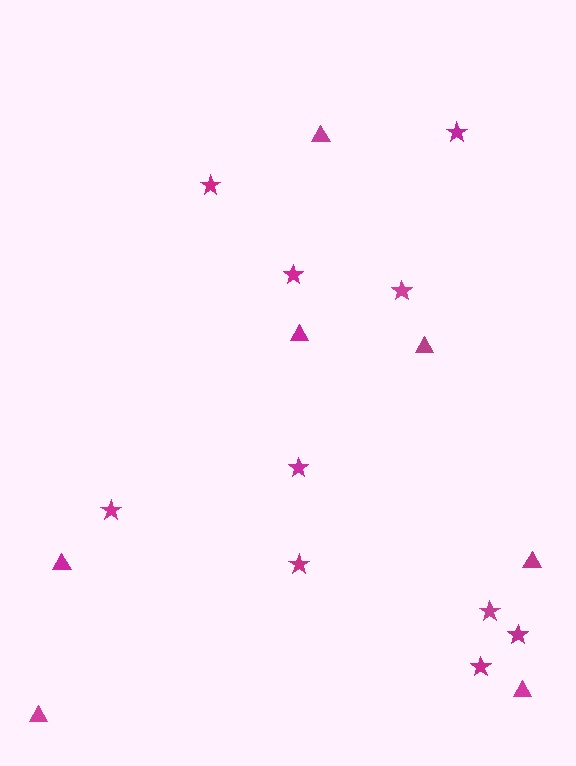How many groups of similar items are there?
There are 2 groups: one group of triangles (7) and one group of stars (10).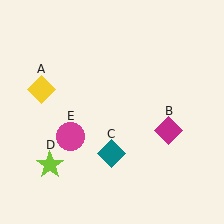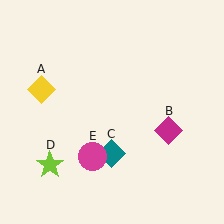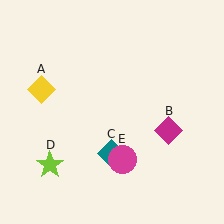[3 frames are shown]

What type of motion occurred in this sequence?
The magenta circle (object E) rotated counterclockwise around the center of the scene.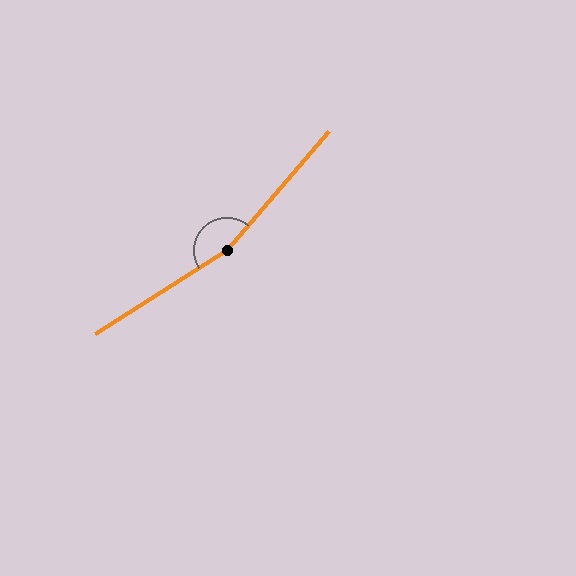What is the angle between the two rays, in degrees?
Approximately 163 degrees.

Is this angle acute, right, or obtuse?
It is obtuse.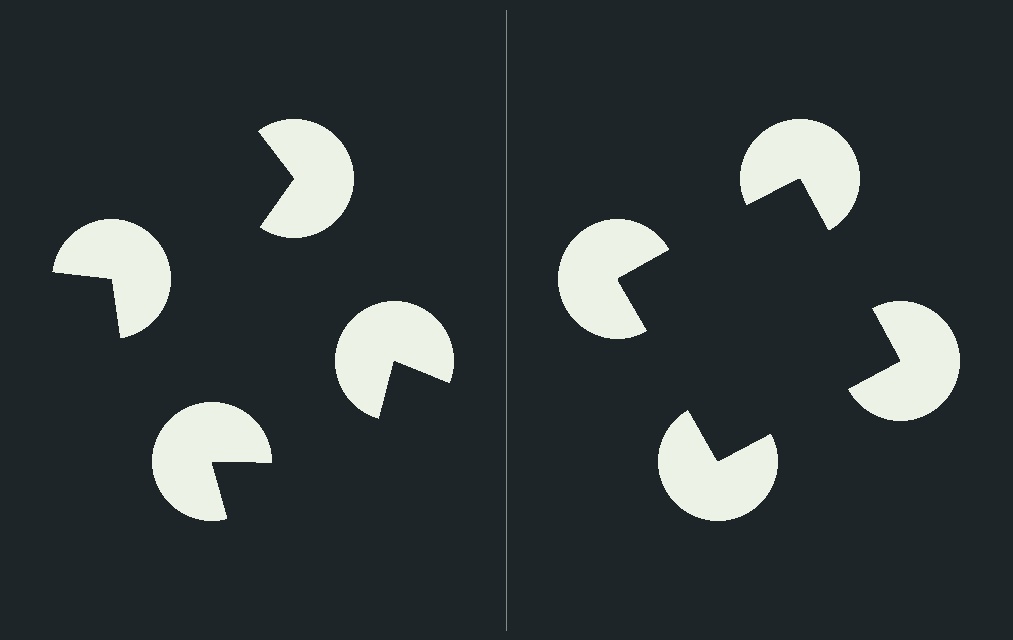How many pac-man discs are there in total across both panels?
8 — 4 on each side.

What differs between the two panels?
The pac-man discs are positioned identically on both sides; only the wedge orientations differ. On the right they align to a square; on the left they are misaligned.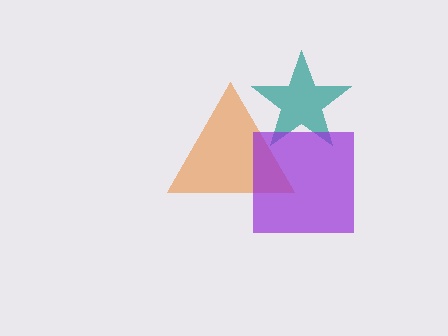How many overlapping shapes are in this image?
There are 3 overlapping shapes in the image.